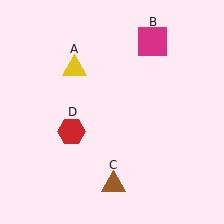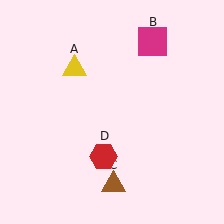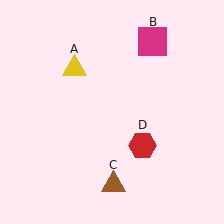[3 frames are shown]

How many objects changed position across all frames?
1 object changed position: red hexagon (object D).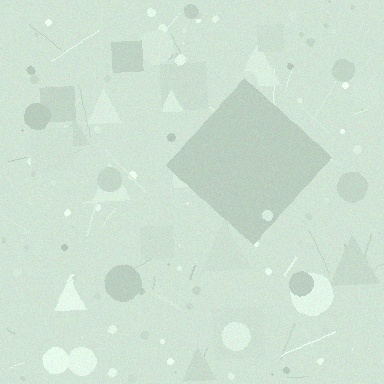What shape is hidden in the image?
A diamond is hidden in the image.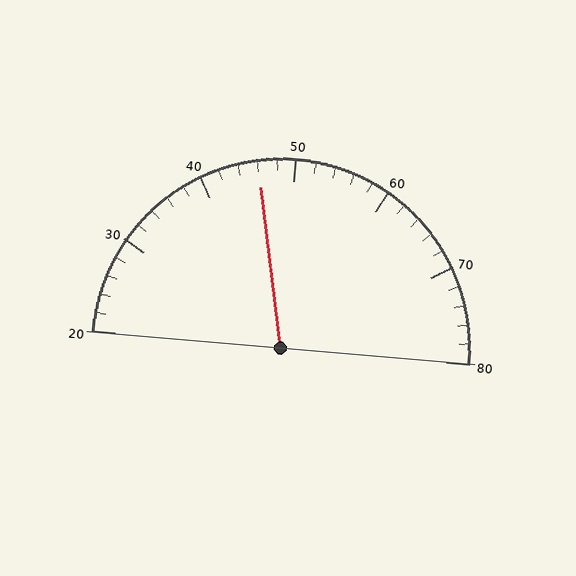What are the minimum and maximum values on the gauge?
The gauge ranges from 20 to 80.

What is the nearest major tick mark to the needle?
The nearest major tick mark is 50.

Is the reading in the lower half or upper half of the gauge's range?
The reading is in the lower half of the range (20 to 80).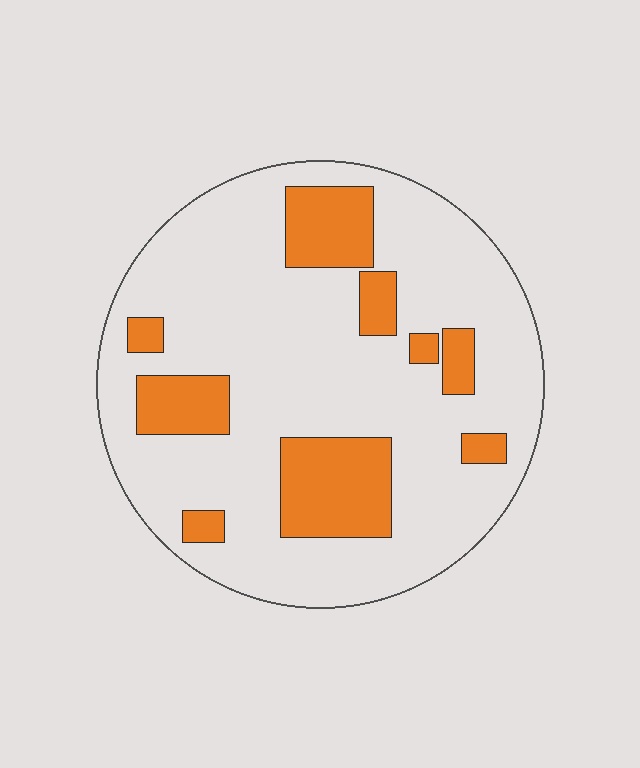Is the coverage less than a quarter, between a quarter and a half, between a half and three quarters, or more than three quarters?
Less than a quarter.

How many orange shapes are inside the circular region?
9.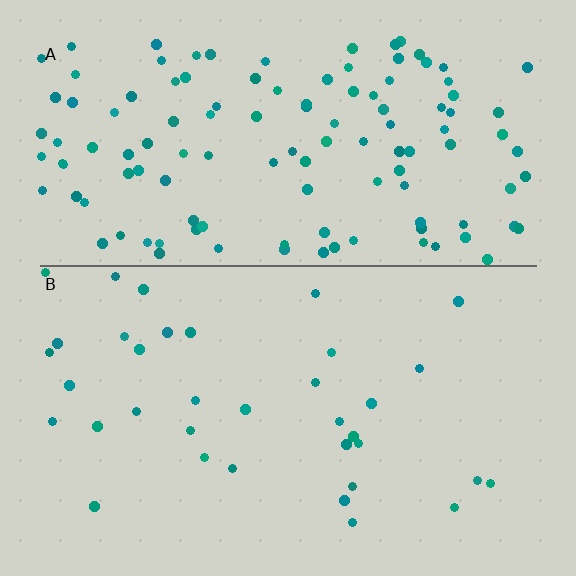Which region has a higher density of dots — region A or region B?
A (the top).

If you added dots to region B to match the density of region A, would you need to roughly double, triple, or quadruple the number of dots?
Approximately triple.